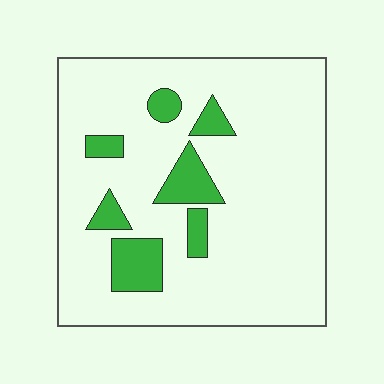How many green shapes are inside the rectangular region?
7.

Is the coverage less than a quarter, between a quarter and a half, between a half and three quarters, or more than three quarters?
Less than a quarter.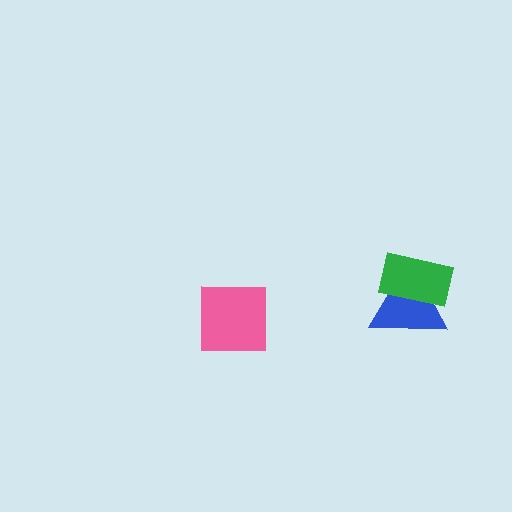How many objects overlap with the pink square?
0 objects overlap with the pink square.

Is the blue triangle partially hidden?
Yes, it is partially covered by another shape.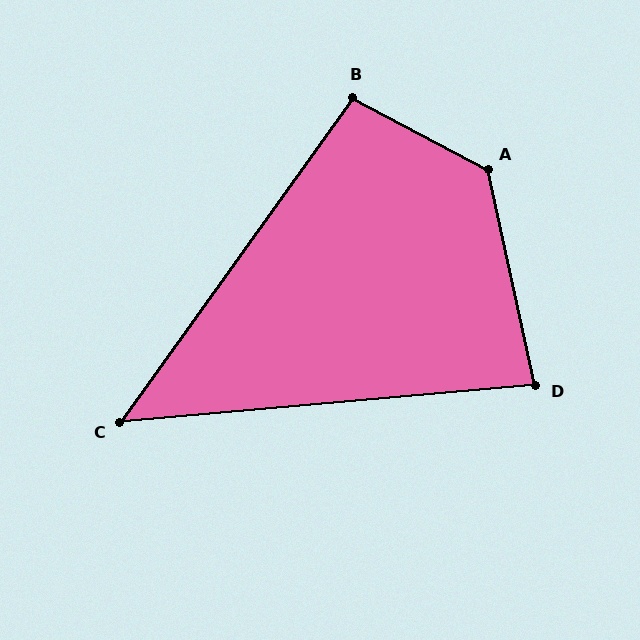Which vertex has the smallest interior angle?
C, at approximately 49 degrees.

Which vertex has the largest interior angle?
A, at approximately 131 degrees.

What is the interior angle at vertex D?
Approximately 83 degrees (acute).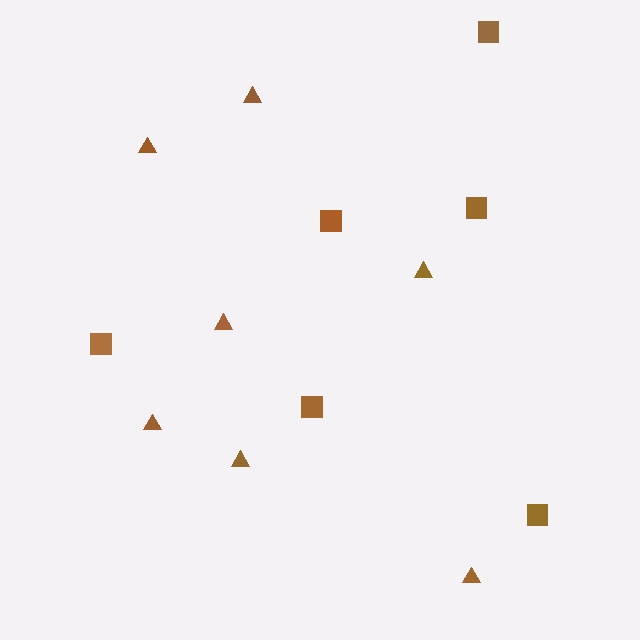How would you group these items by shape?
There are 2 groups: one group of squares (6) and one group of triangles (7).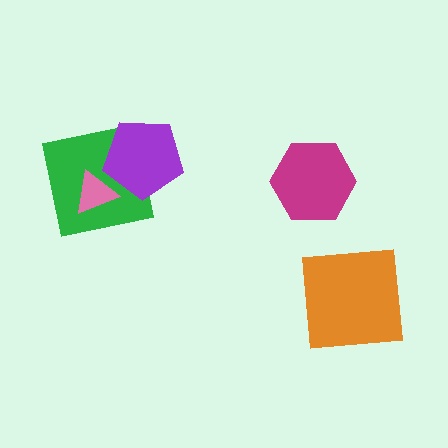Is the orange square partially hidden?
No, no other shape covers it.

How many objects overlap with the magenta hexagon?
0 objects overlap with the magenta hexagon.